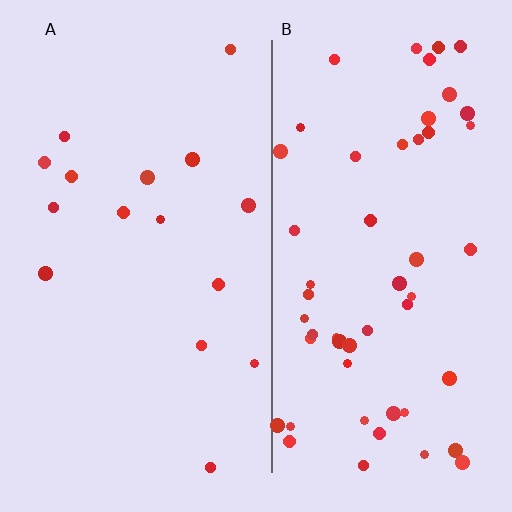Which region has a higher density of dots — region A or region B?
B (the right).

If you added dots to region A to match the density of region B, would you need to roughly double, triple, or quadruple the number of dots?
Approximately triple.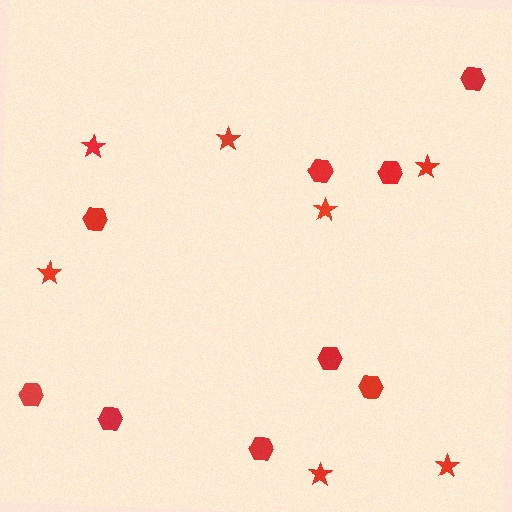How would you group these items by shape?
There are 2 groups: one group of stars (7) and one group of hexagons (9).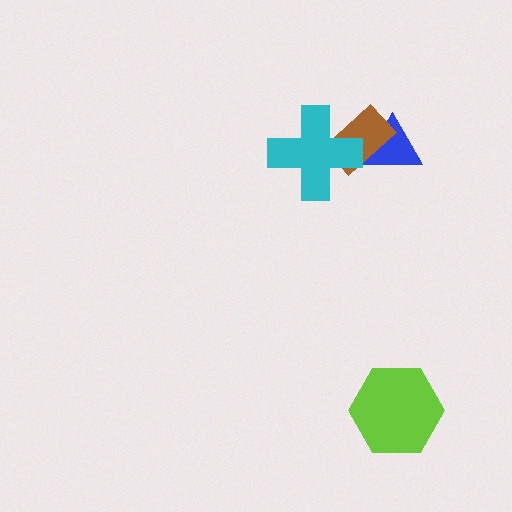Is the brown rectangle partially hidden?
Yes, it is partially covered by another shape.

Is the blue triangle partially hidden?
Yes, it is partially covered by another shape.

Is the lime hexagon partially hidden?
No, no other shape covers it.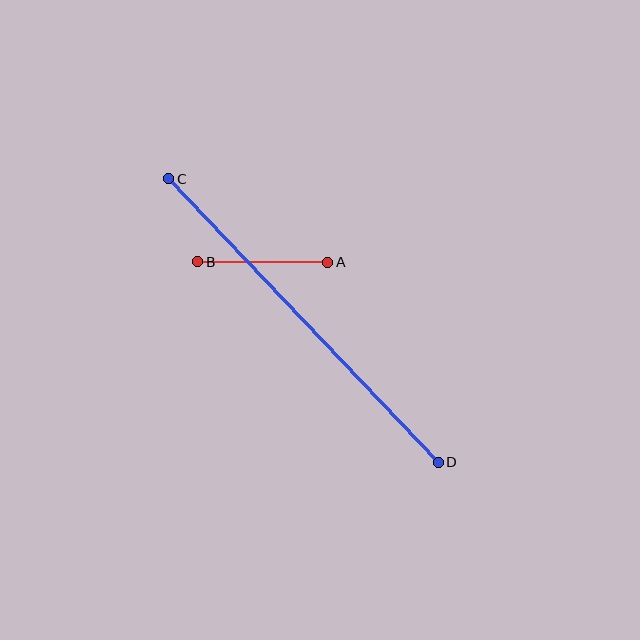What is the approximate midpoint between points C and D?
The midpoint is at approximately (304, 321) pixels.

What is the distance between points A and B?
The distance is approximately 130 pixels.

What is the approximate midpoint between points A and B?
The midpoint is at approximately (263, 262) pixels.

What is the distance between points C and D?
The distance is approximately 391 pixels.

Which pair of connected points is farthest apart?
Points C and D are farthest apart.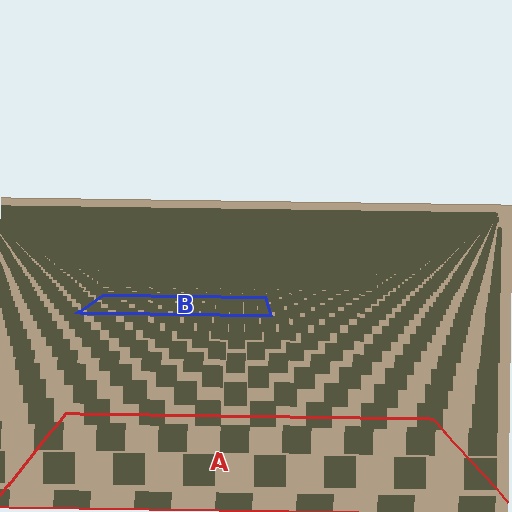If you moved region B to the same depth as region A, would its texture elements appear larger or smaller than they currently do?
They would appear larger. At a closer depth, the same texture elements are projected at a bigger on-screen size.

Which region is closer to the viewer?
Region A is closer. The texture elements there are larger and more spread out.